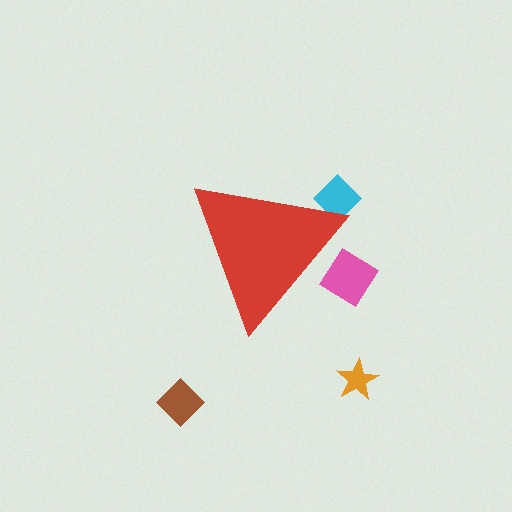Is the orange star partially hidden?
No, the orange star is fully visible.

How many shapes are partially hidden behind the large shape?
2 shapes are partially hidden.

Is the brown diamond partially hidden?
No, the brown diamond is fully visible.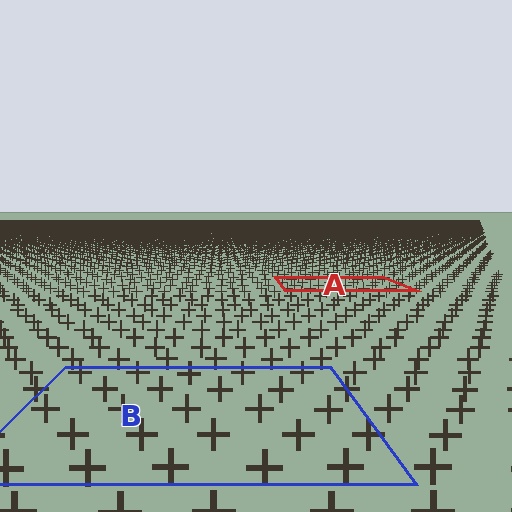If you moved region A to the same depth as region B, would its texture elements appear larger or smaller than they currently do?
They would appear larger. At a closer depth, the same texture elements are projected at a bigger on-screen size.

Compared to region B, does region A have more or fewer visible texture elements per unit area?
Region A has more texture elements per unit area — they are packed more densely because it is farther away.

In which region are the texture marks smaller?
The texture marks are smaller in region A, because it is farther away.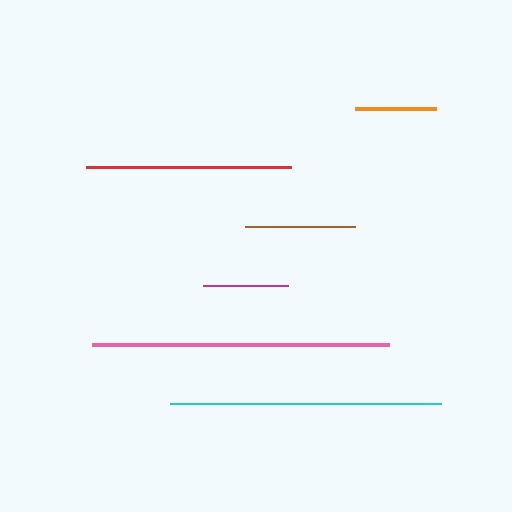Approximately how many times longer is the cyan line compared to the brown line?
The cyan line is approximately 2.5 times the length of the brown line.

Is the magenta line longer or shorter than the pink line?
The pink line is longer than the magenta line.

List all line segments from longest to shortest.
From longest to shortest: pink, cyan, red, brown, magenta, orange.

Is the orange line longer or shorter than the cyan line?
The cyan line is longer than the orange line.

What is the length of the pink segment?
The pink segment is approximately 297 pixels long.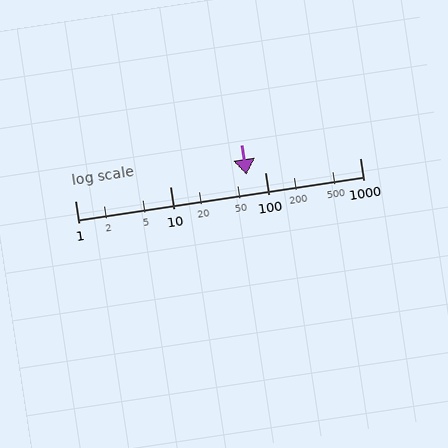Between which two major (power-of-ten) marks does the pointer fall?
The pointer is between 10 and 100.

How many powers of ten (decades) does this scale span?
The scale spans 3 decades, from 1 to 1000.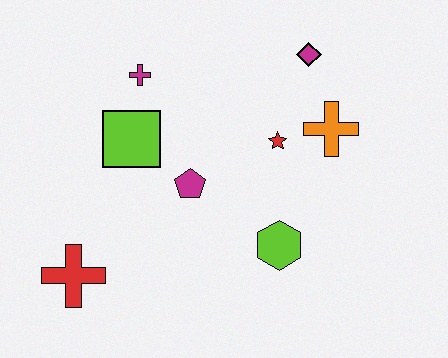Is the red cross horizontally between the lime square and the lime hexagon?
No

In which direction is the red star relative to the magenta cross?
The red star is to the right of the magenta cross.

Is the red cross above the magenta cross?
No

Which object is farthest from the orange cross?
The red cross is farthest from the orange cross.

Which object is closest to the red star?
The orange cross is closest to the red star.